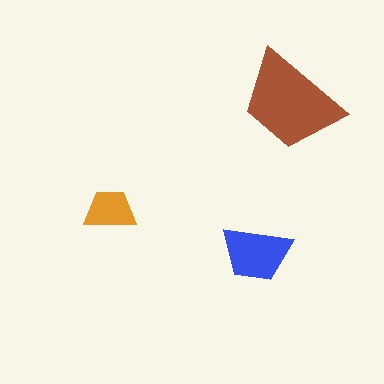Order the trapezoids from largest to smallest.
the brown one, the blue one, the orange one.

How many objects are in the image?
There are 3 objects in the image.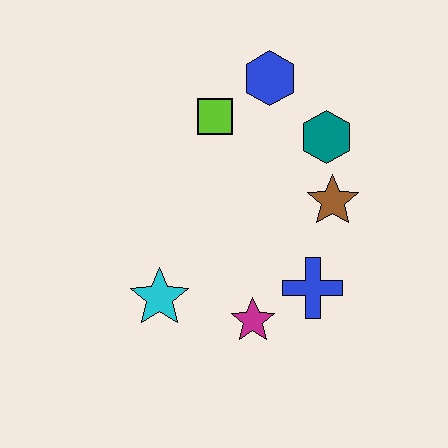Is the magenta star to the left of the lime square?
No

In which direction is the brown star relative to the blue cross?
The brown star is above the blue cross.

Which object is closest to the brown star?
The teal hexagon is closest to the brown star.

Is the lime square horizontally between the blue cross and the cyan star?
Yes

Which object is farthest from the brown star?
The cyan star is farthest from the brown star.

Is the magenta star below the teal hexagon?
Yes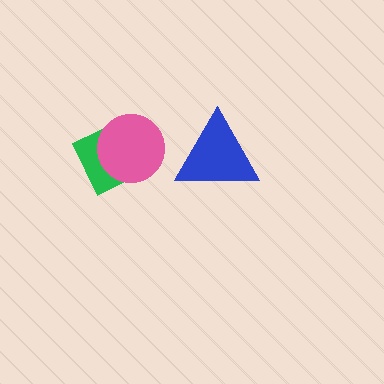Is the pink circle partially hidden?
No, no other shape covers it.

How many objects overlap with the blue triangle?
0 objects overlap with the blue triangle.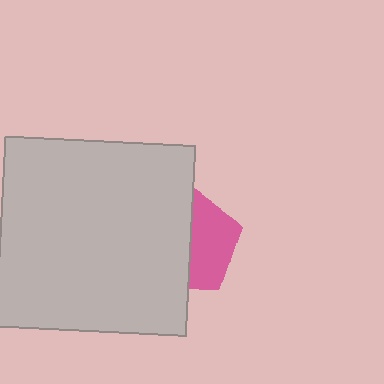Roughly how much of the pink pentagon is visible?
About half of it is visible (roughly 45%).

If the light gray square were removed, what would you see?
You would see the complete pink pentagon.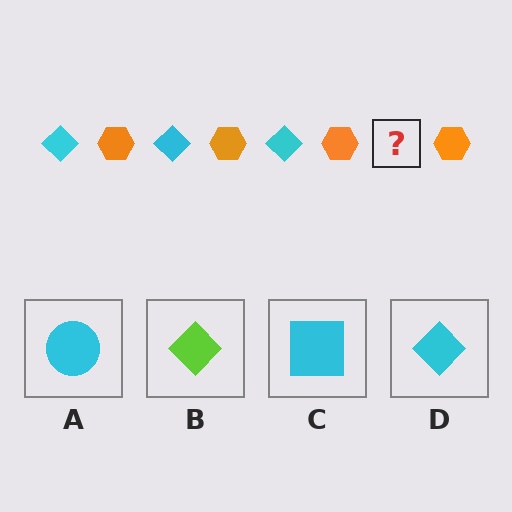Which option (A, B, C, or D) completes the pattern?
D.